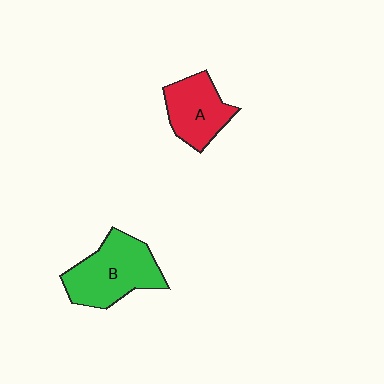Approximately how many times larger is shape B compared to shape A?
Approximately 1.4 times.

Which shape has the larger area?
Shape B (green).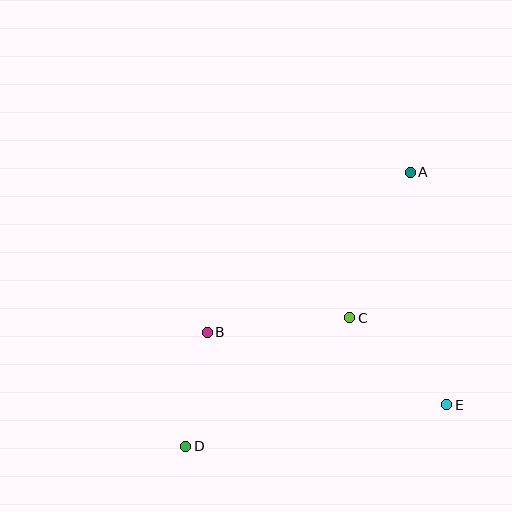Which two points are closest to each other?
Points B and D are closest to each other.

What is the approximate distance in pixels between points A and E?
The distance between A and E is approximately 235 pixels.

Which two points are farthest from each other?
Points A and D are farthest from each other.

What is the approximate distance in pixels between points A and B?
The distance between A and B is approximately 258 pixels.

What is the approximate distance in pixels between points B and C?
The distance between B and C is approximately 143 pixels.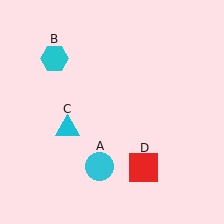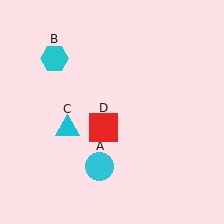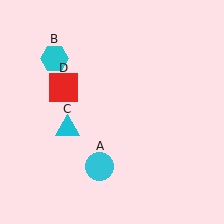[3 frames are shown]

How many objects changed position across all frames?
1 object changed position: red square (object D).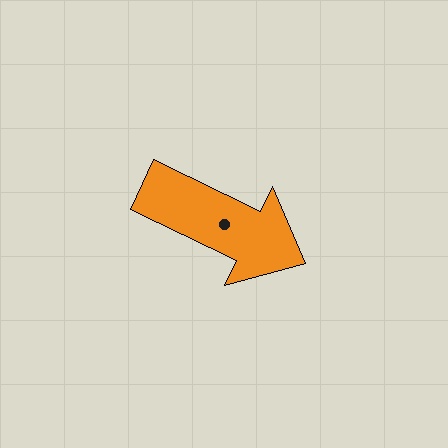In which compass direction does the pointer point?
Southeast.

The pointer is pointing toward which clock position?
Roughly 4 o'clock.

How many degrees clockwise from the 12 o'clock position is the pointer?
Approximately 116 degrees.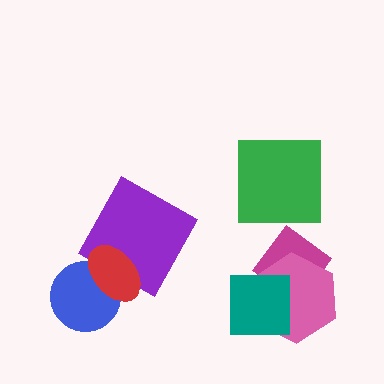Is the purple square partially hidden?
Yes, it is partially covered by another shape.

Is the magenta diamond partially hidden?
Yes, it is partially covered by another shape.